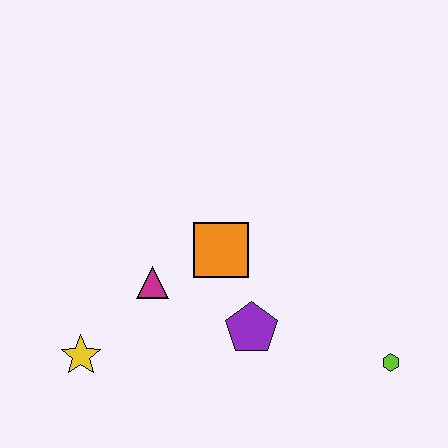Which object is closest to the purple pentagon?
The orange square is closest to the purple pentagon.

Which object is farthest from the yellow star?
The lime hexagon is farthest from the yellow star.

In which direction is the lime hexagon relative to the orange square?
The lime hexagon is to the right of the orange square.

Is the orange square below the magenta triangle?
No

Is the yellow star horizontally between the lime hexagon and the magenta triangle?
No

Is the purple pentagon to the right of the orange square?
Yes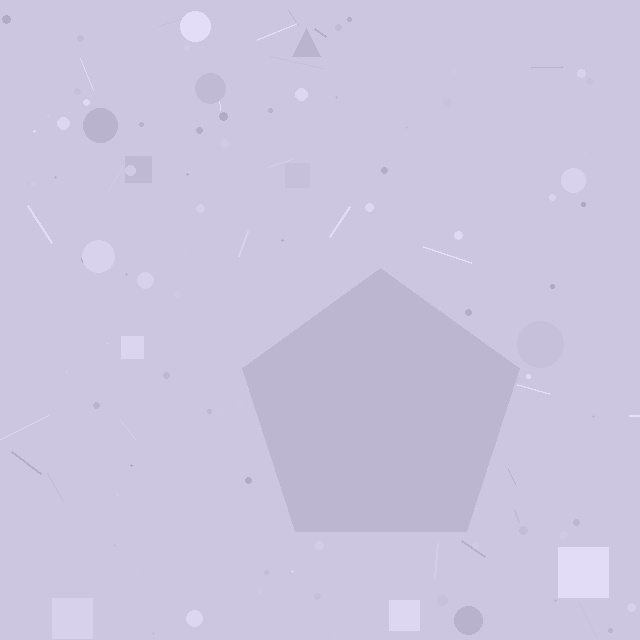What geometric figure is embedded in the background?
A pentagon is embedded in the background.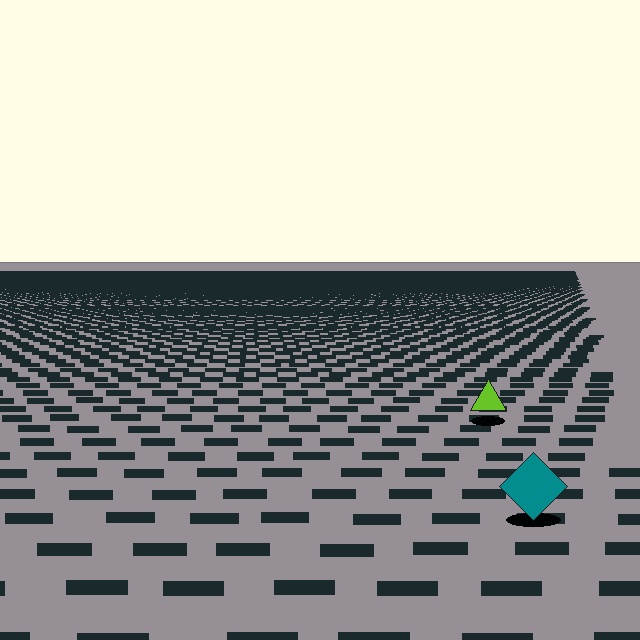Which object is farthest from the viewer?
The lime triangle is farthest from the viewer. It appears smaller and the ground texture around it is denser.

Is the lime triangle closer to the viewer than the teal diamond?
No. The teal diamond is closer — you can tell from the texture gradient: the ground texture is coarser near it.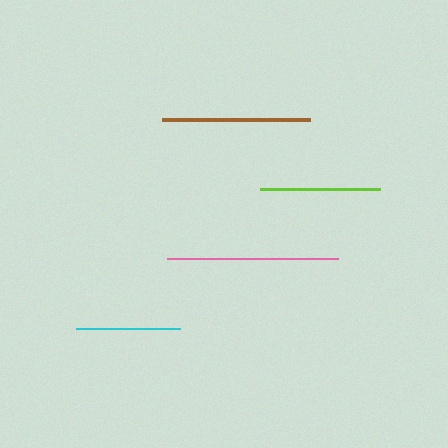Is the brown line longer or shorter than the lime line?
The brown line is longer than the lime line.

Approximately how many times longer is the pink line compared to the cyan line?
The pink line is approximately 1.6 times the length of the cyan line.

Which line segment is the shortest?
The cyan line is the shortest at approximately 104 pixels.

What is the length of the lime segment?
The lime segment is approximately 120 pixels long.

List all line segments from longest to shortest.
From longest to shortest: pink, brown, lime, cyan.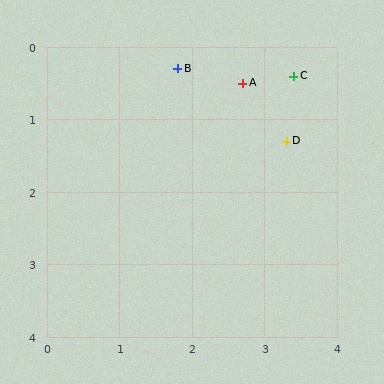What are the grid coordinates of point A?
Point A is at approximately (2.7, 0.5).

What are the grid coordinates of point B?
Point B is at approximately (1.8, 0.3).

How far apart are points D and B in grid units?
Points D and B are about 1.8 grid units apart.